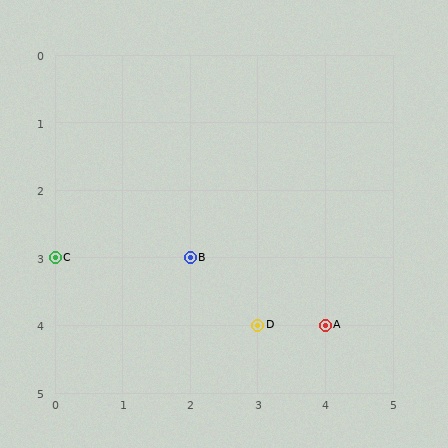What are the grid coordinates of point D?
Point D is at grid coordinates (3, 4).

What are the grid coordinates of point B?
Point B is at grid coordinates (2, 3).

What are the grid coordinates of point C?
Point C is at grid coordinates (0, 3).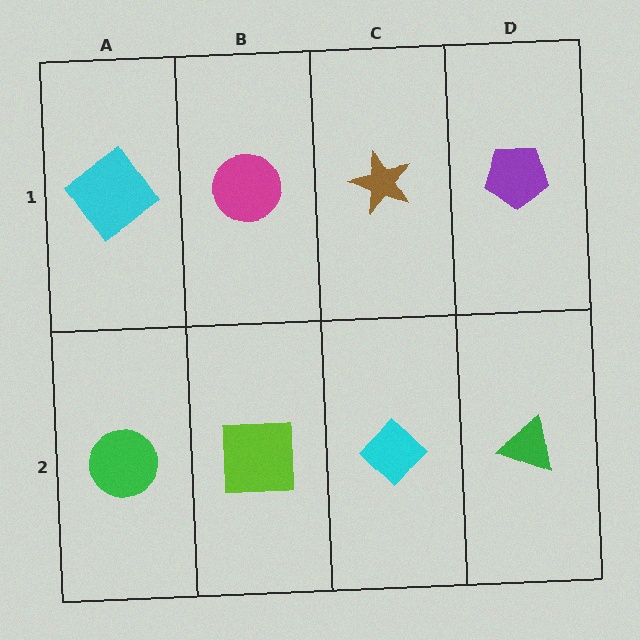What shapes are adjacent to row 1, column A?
A green circle (row 2, column A), a magenta circle (row 1, column B).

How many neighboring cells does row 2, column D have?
2.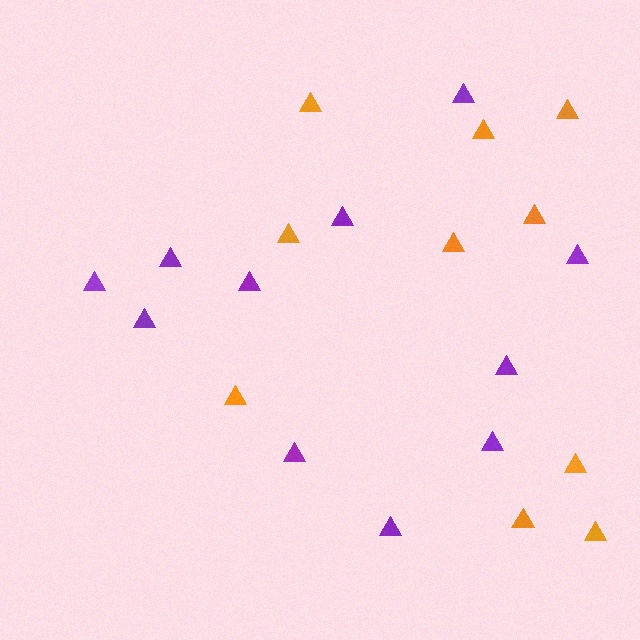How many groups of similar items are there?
There are 2 groups: one group of orange triangles (10) and one group of purple triangles (11).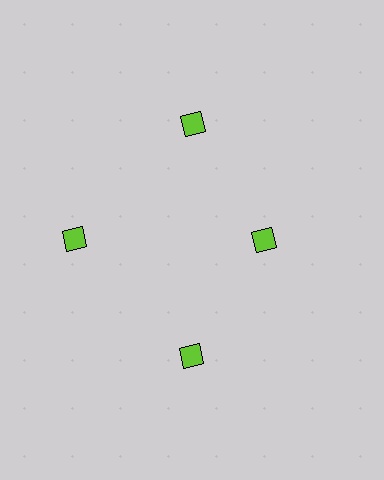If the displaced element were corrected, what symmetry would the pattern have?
It would have 4-fold rotational symmetry — the pattern would map onto itself every 90 degrees.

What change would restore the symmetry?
The symmetry would be restored by moving it outward, back onto the ring so that all 4 diamonds sit at equal angles and equal distance from the center.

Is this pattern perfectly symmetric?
No. The 4 lime diamonds are arranged in a ring, but one element near the 3 o'clock position is pulled inward toward the center, breaking the 4-fold rotational symmetry.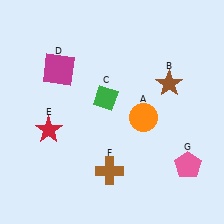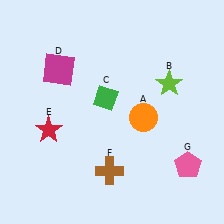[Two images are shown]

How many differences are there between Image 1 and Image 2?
There is 1 difference between the two images.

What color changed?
The star (B) changed from brown in Image 1 to lime in Image 2.